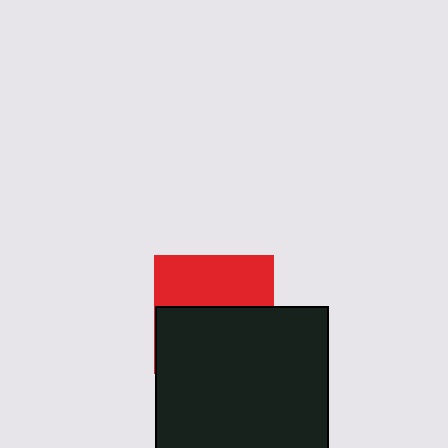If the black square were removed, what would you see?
You would see the complete red square.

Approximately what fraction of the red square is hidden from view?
Roughly 57% of the red square is hidden behind the black square.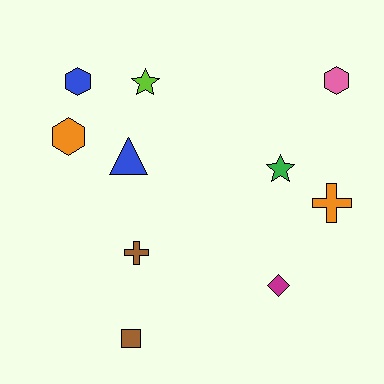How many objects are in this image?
There are 10 objects.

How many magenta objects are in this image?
There is 1 magenta object.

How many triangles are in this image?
There is 1 triangle.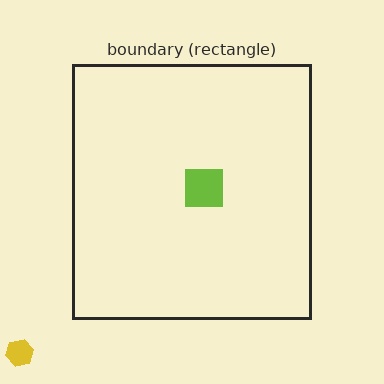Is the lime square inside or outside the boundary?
Inside.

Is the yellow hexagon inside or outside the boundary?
Outside.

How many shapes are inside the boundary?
1 inside, 1 outside.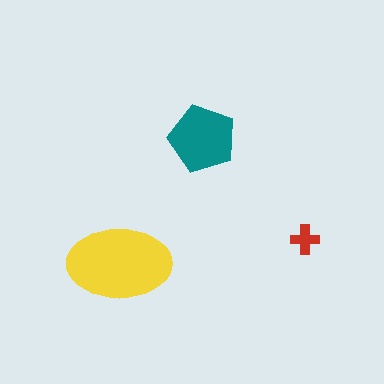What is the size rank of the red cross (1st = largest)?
3rd.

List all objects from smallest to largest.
The red cross, the teal pentagon, the yellow ellipse.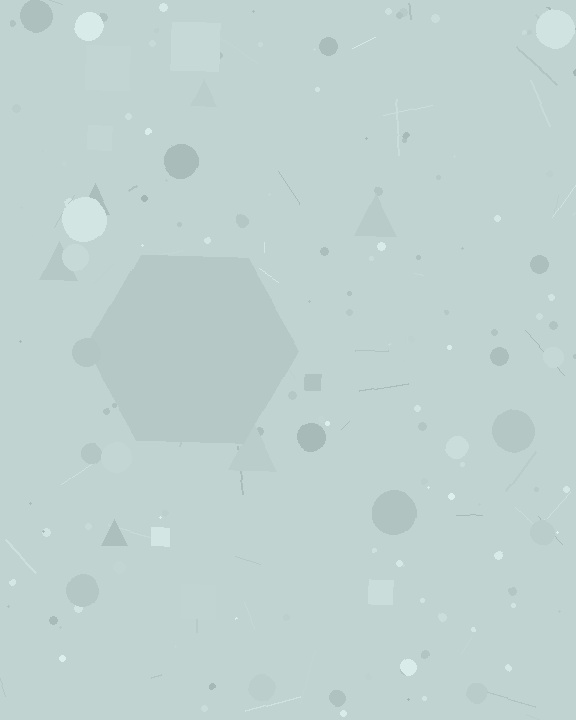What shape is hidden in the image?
A hexagon is hidden in the image.